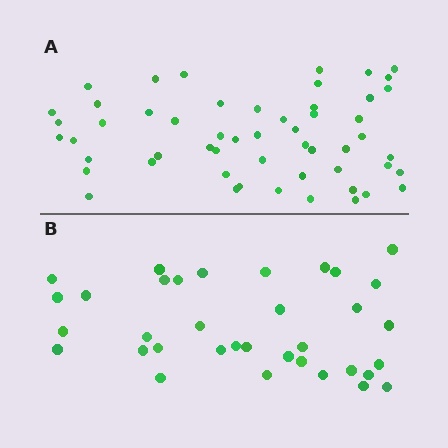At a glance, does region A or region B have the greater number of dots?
Region A (the top region) has more dots.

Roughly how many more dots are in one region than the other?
Region A has approximately 20 more dots than region B.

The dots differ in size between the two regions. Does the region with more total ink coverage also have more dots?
No. Region B has more total ink coverage because its dots are larger, but region A actually contains more individual dots. Total area can be misleading — the number of items is what matters here.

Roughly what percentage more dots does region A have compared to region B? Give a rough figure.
About 55% more.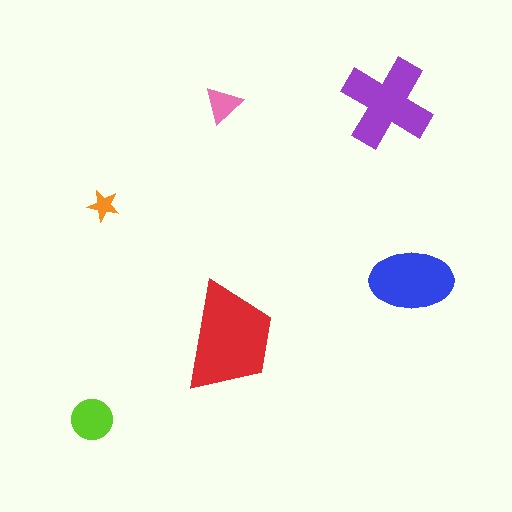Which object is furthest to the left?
The lime circle is leftmost.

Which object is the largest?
The red trapezoid.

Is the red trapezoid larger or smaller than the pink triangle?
Larger.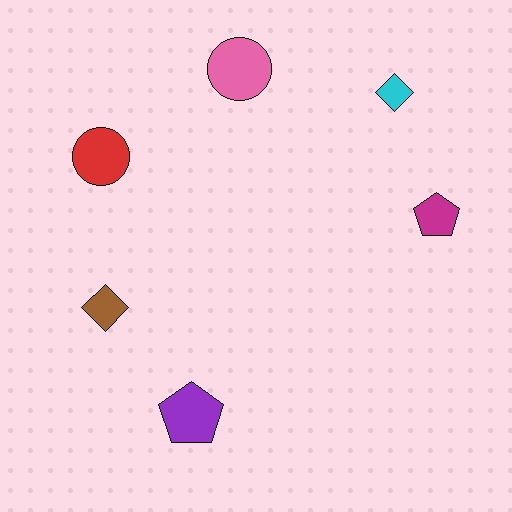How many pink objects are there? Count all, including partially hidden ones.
There is 1 pink object.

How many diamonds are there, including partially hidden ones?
There are 2 diamonds.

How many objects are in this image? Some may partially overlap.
There are 6 objects.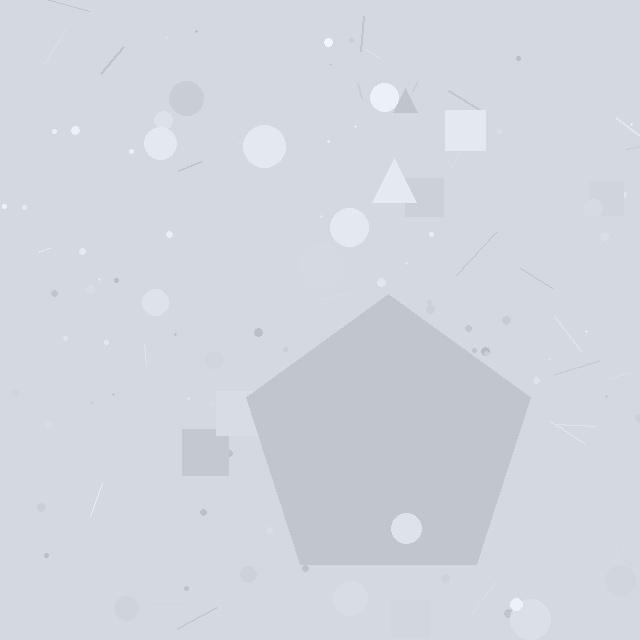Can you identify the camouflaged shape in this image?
The camouflaged shape is a pentagon.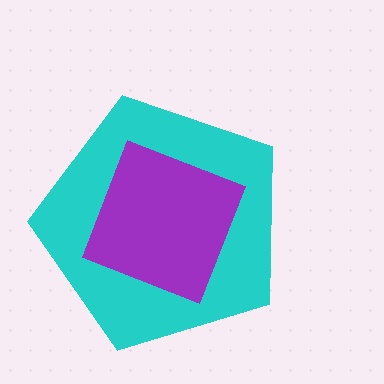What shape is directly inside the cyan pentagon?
The purple diamond.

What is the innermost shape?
The purple diamond.